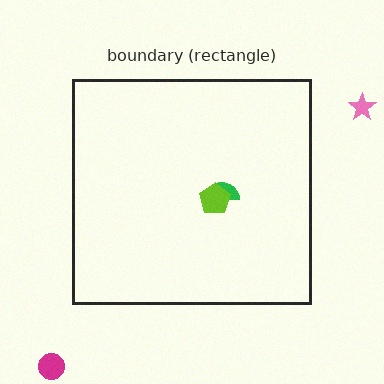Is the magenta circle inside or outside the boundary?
Outside.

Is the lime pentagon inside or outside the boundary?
Inside.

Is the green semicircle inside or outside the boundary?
Inside.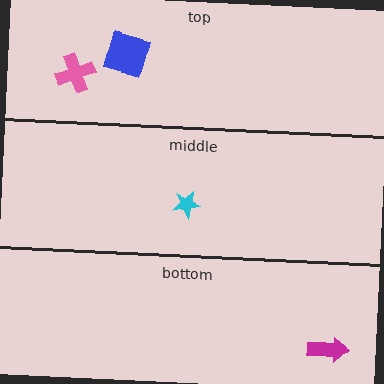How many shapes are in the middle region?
1.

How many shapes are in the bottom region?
1.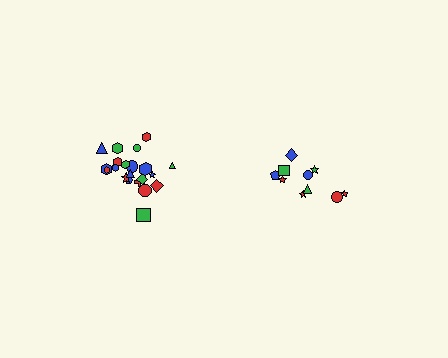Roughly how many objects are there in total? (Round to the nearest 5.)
Roughly 30 objects in total.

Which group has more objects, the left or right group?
The left group.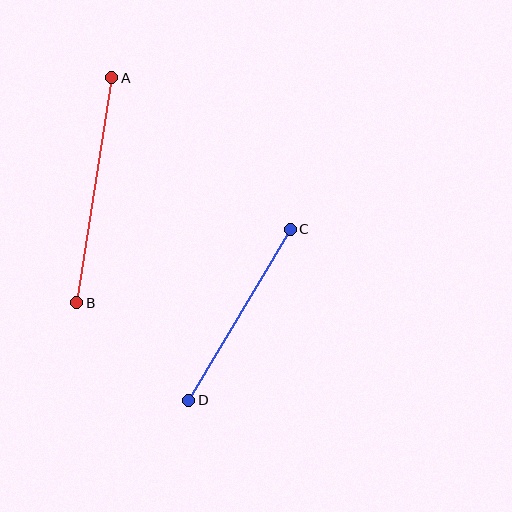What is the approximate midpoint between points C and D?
The midpoint is at approximately (240, 315) pixels.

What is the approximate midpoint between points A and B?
The midpoint is at approximately (94, 190) pixels.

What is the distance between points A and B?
The distance is approximately 228 pixels.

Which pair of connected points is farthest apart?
Points A and B are farthest apart.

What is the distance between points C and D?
The distance is approximately 199 pixels.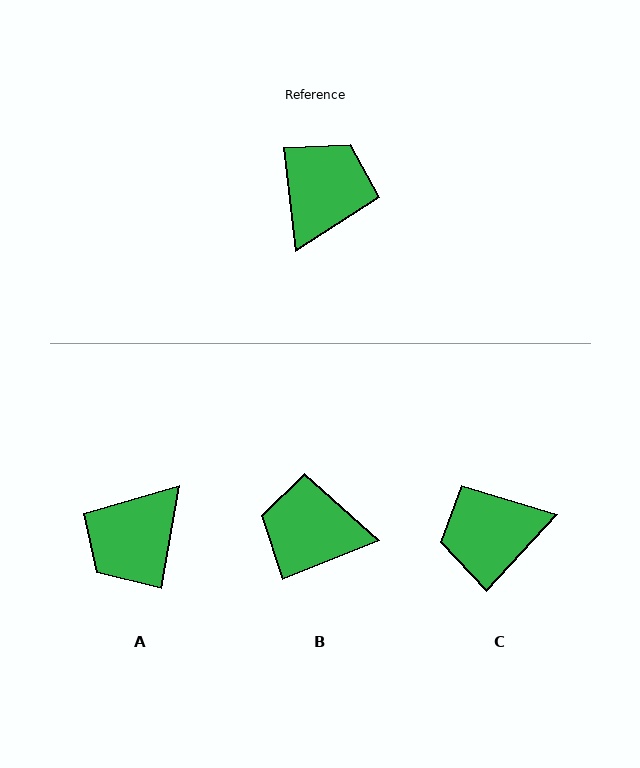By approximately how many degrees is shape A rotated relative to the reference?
Approximately 164 degrees counter-clockwise.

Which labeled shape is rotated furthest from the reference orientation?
A, about 164 degrees away.